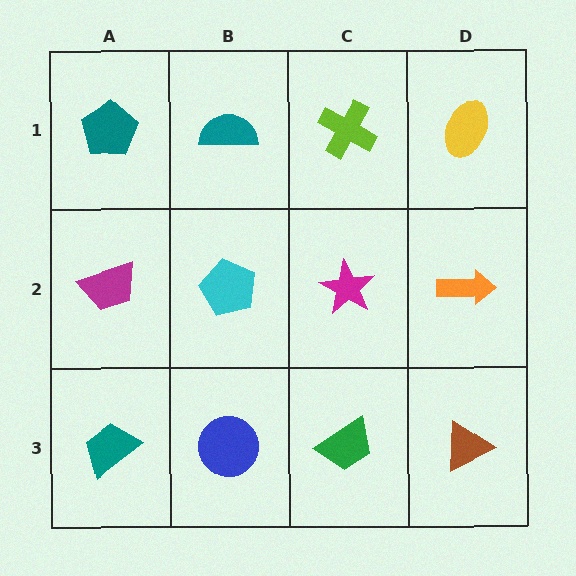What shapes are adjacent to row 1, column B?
A cyan pentagon (row 2, column B), a teal pentagon (row 1, column A), a lime cross (row 1, column C).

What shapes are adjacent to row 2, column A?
A teal pentagon (row 1, column A), a teal trapezoid (row 3, column A), a cyan pentagon (row 2, column B).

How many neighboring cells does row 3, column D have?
2.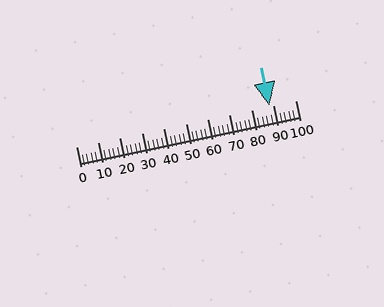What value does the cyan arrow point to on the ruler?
The cyan arrow points to approximately 88.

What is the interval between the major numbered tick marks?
The major tick marks are spaced 10 units apart.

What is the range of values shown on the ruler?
The ruler shows values from 0 to 100.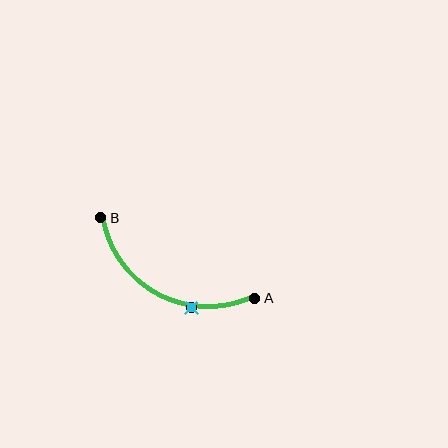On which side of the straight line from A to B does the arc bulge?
The arc bulges below the straight line connecting A and B.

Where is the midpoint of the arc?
The arc midpoint is the point on the curve farthest from the straight line joining A and B. It sits below that line.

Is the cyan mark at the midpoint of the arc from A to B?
No. The cyan mark lies on the arc but is closer to endpoint A. The arc midpoint would be at the point on the curve equidistant along the arc from both A and B.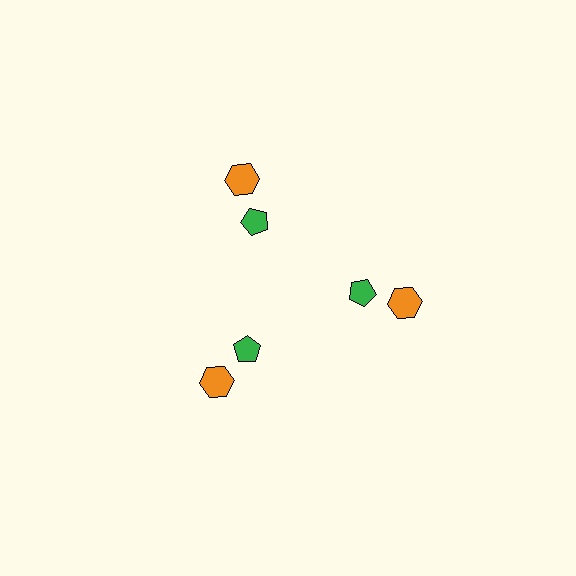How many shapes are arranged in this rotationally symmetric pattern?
There are 6 shapes, arranged in 3 groups of 2.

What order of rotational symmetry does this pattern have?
This pattern has 3-fold rotational symmetry.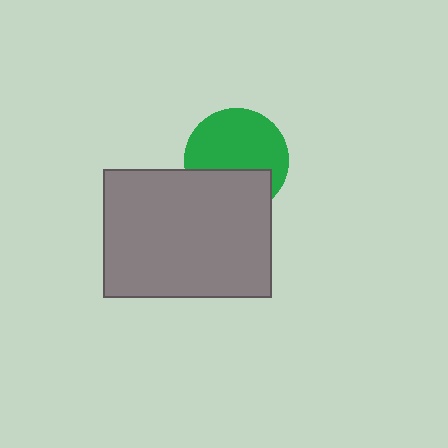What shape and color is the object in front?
The object in front is a gray rectangle.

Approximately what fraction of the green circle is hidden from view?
Roughly 35% of the green circle is hidden behind the gray rectangle.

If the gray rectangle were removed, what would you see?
You would see the complete green circle.